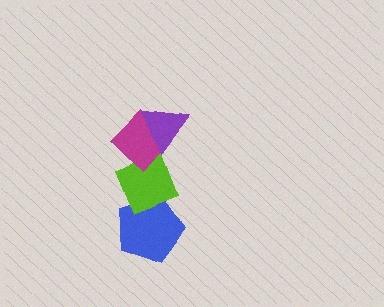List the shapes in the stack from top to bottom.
From top to bottom: the purple triangle, the magenta diamond, the lime diamond, the blue pentagon.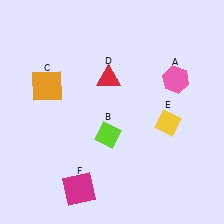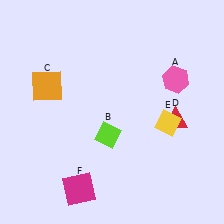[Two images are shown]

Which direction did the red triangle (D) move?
The red triangle (D) moved right.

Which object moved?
The red triangle (D) moved right.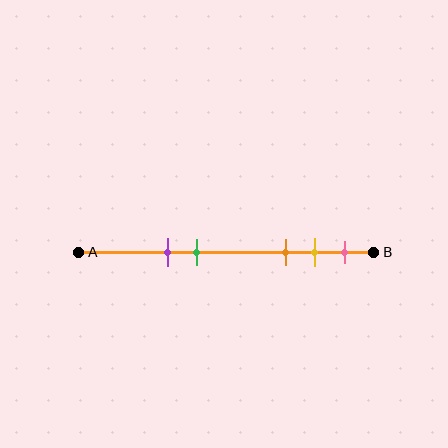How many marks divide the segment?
There are 5 marks dividing the segment.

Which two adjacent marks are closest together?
The yellow and pink marks are the closest adjacent pair.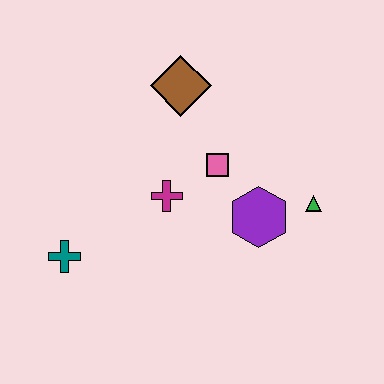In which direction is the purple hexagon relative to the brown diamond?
The purple hexagon is below the brown diamond.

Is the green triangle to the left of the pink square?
No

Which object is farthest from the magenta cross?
The green triangle is farthest from the magenta cross.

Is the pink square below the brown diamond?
Yes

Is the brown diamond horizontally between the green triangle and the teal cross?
Yes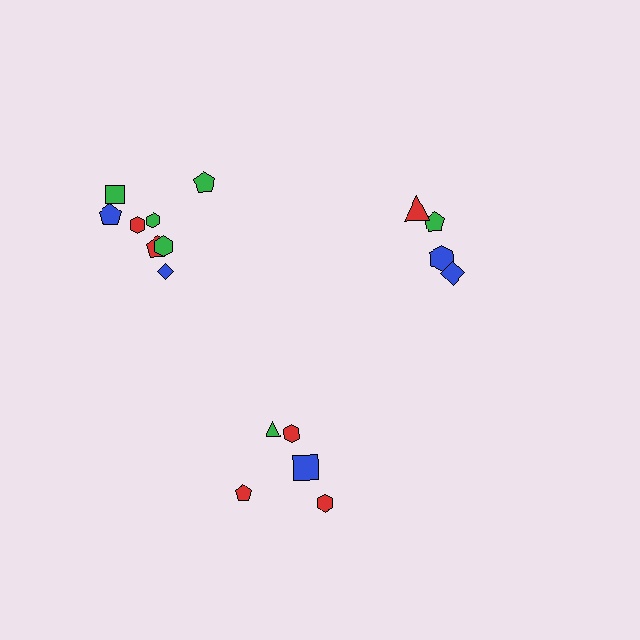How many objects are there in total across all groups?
There are 17 objects.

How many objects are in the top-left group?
There are 8 objects.